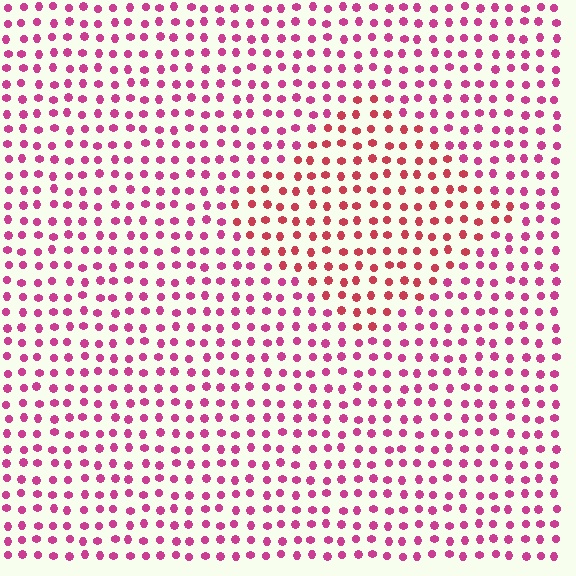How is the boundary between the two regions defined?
The boundary is defined purely by a slight shift in hue (about 28 degrees). Spacing, size, and orientation are identical on both sides.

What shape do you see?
I see a diamond.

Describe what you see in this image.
The image is filled with small magenta elements in a uniform arrangement. A diamond-shaped region is visible where the elements are tinted to a slightly different hue, forming a subtle color boundary.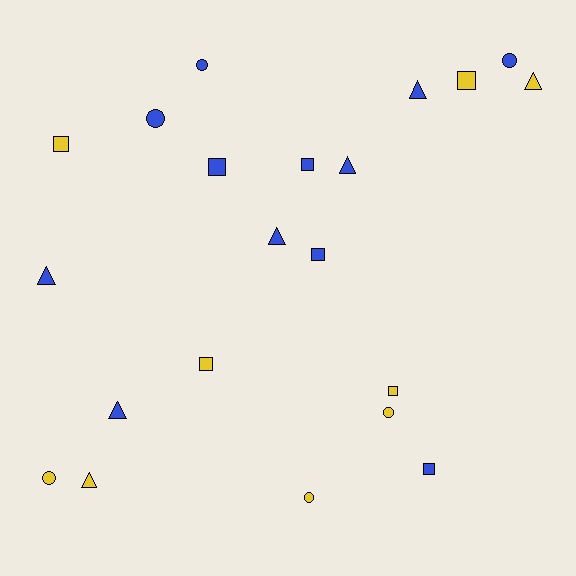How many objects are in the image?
There are 21 objects.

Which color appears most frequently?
Blue, with 12 objects.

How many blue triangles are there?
There are 5 blue triangles.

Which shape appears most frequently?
Square, with 8 objects.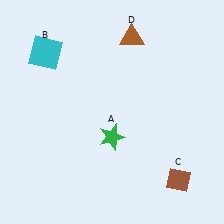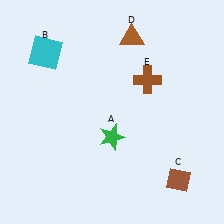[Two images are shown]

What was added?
A brown cross (E) was added in Image 2.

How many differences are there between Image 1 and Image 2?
There is 1 difference between the two images.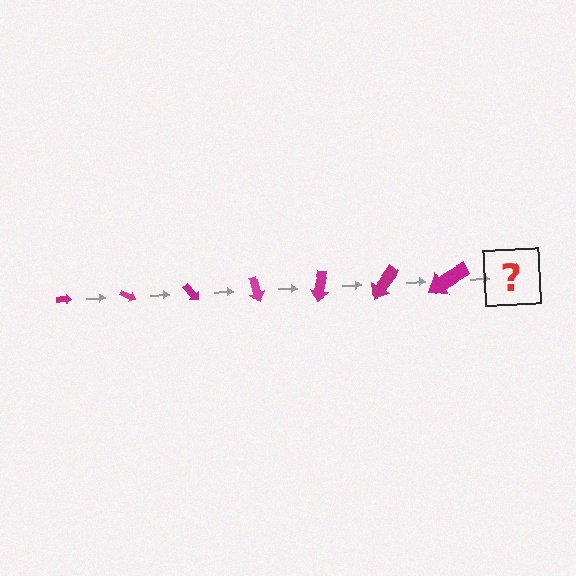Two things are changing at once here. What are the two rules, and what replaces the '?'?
The two rules are that the arrow grows larger each step and it rotates 25 degrees each step. The '?' should be an arrow, larger than the previous one and rotated 175 degrees from the start.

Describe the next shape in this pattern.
It should be an arrow, larger than the previous one and rotated 175 degrees from the start.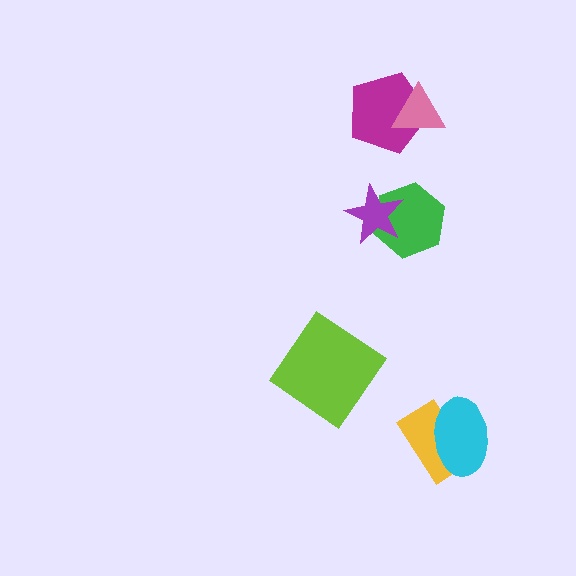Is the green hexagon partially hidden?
Yes, it is partially covered by another shape.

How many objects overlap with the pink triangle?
1 object overlaps with the pink triangle.